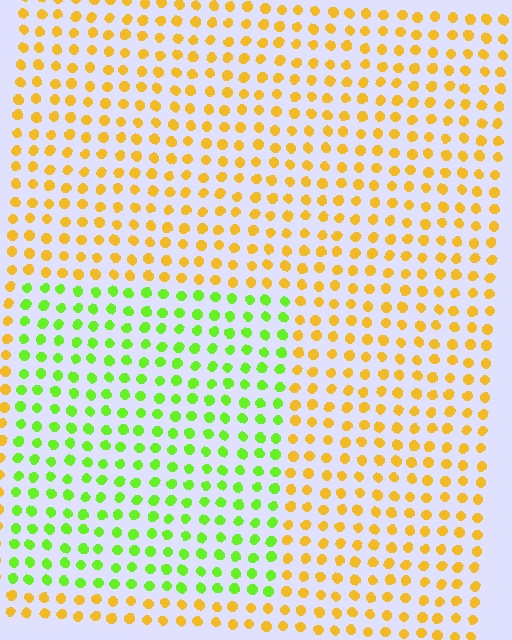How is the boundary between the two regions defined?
The boundary is defined purely by a slight shift in hue (about 57 degrees). Spacing, size, and orientation are identical on both sides.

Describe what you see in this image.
The image is filled with small yellow elements in a uniform arrangement. A rectangle-shaped region is visible where the elements are tinted to a slightly different hue, forming a subtle color boundary.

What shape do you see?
I see a rectangle.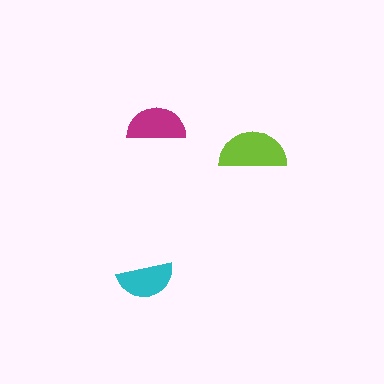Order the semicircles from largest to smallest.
the lime one, the magenta one, the cyan one.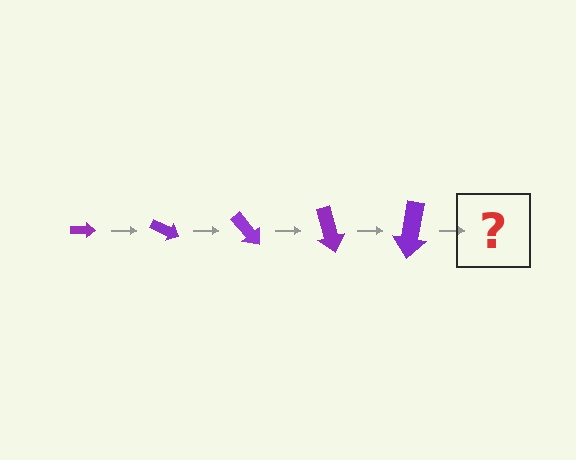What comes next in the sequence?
The next element should be an arrow, larger than the previous one and rotated 125 degrees from the start.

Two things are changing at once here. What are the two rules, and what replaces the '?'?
The two rules are that the arrow grows larger each step and it rotates 25 degrees each step. The '?' should be an arrow, larger than the previous one and rotated 125 degrees from the start.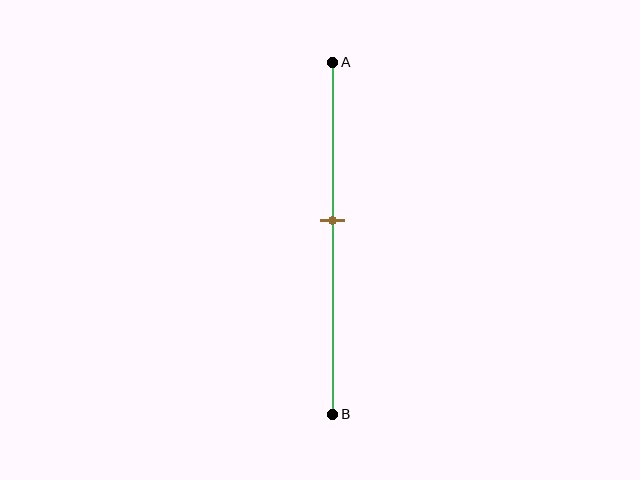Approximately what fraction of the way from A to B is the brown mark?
The brown mark is approximately 45% of the way from A to B.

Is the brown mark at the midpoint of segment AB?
No, the mark is at about 45% from A, not at the 50% midpoint.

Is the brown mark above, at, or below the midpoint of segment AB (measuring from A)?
The brown mark is above the midpoint of segment AB.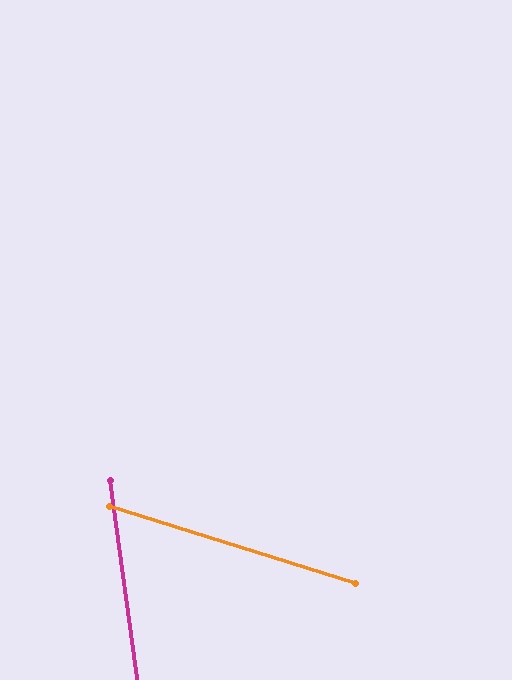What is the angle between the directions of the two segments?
Approximately 65 degrees.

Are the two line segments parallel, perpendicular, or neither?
Neither parallel nor perpendicular — they differ by about 65°.